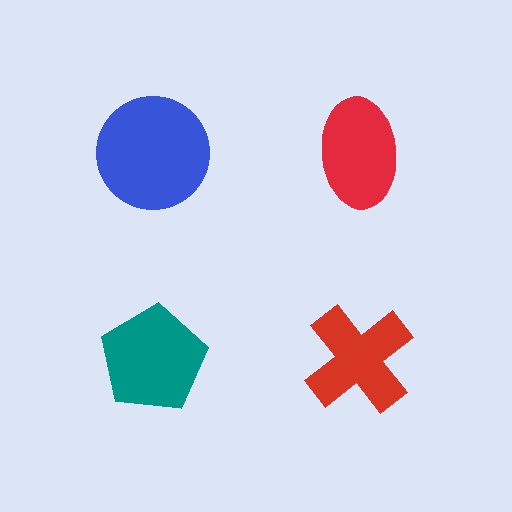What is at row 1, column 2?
A red ellipse.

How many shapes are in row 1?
2 shapes.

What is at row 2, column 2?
A red cross.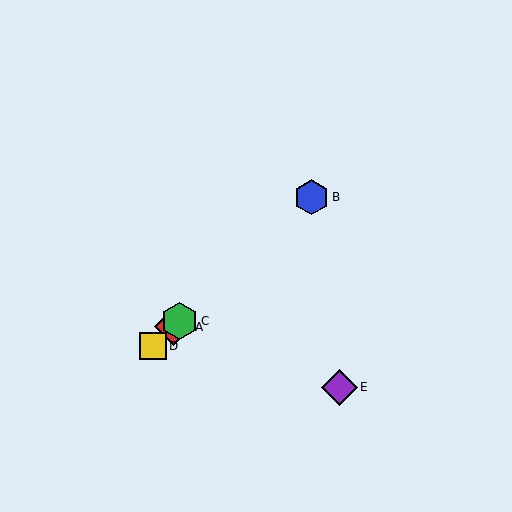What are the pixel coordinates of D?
Object D is at (153, 346).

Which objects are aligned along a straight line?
Objects A, B, C, D are aligned along a straight line.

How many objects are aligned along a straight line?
4 objects (A, B, C, D) are aligned along a straight line.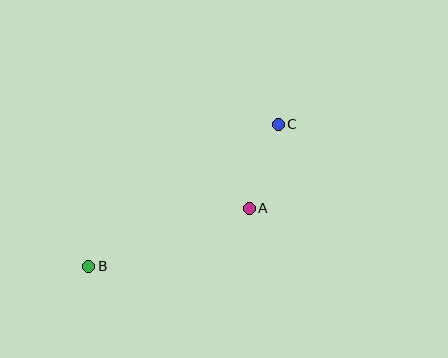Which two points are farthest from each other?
Points B and C are farthest from each other.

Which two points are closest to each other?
Points A and C are closest to each other.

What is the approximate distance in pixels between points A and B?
The distance between A and B is approximately 171 pixels.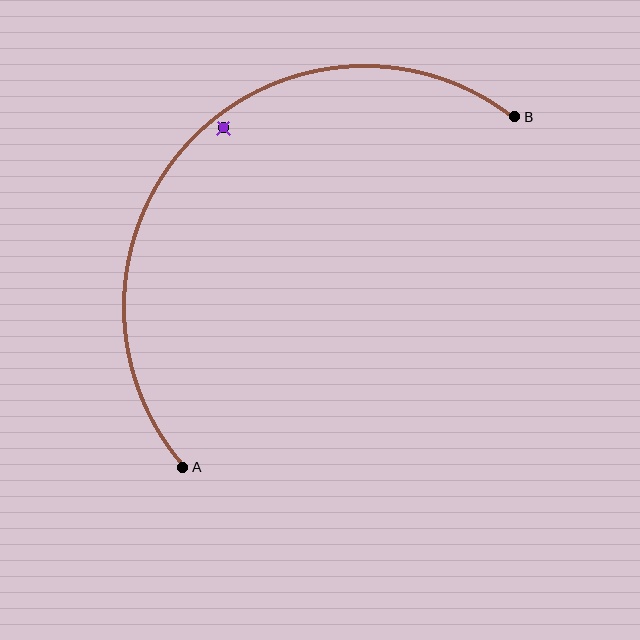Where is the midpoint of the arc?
The arc midpoint is the point on the curve farthest from the straight line joining A and B. It sits above and to the left of that line.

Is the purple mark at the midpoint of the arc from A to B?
No — the purple mark does not lie on the arc at all. It sits slightly inside the curve.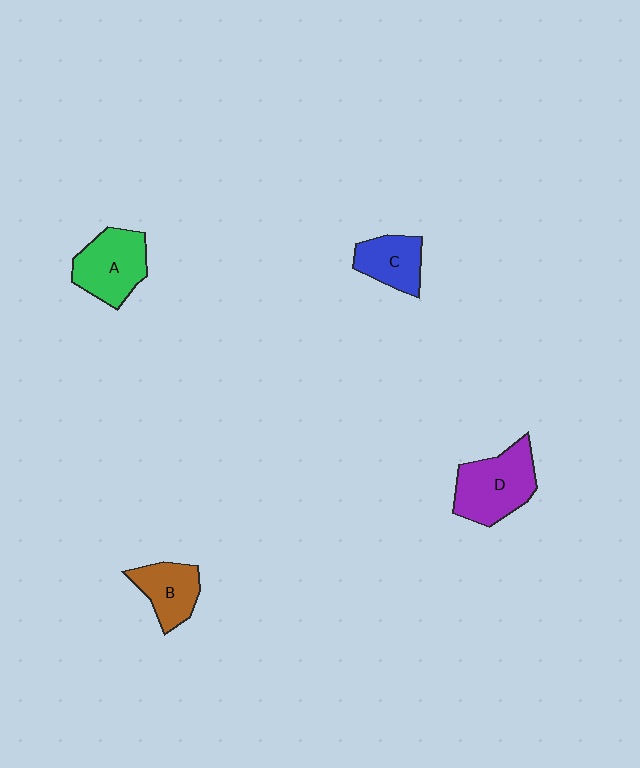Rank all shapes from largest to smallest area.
From largest to smallest: D (purple), A (green), B (brown), C (blue).